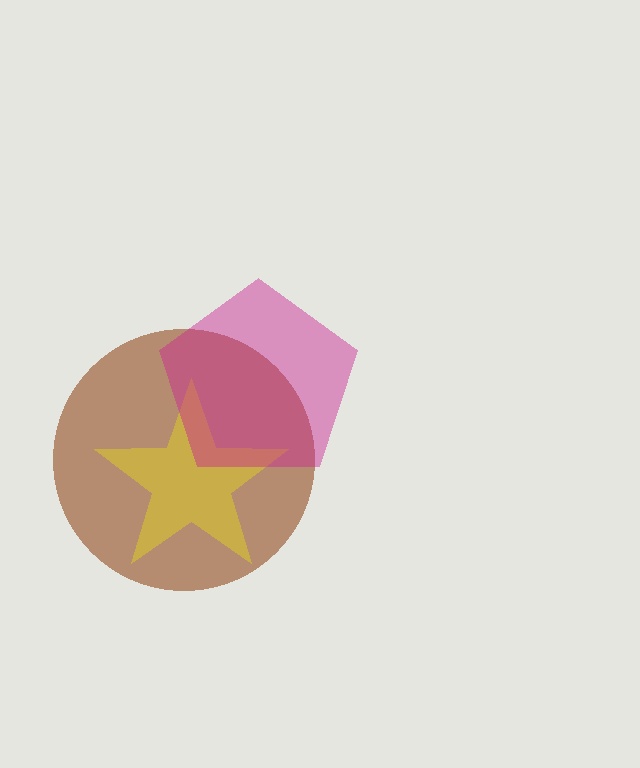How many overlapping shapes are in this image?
There are 3 overlapping shapes in the image.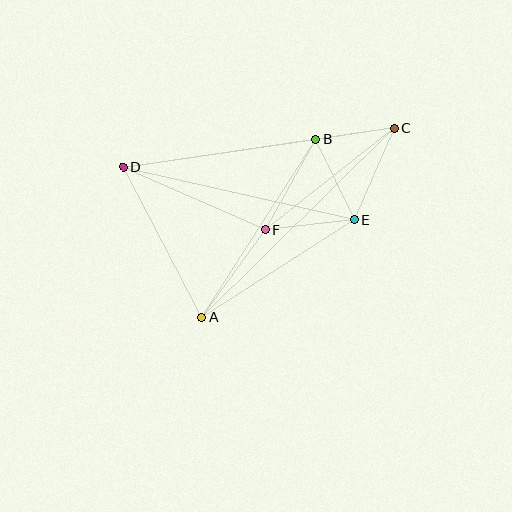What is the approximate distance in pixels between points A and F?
The distance between A and F is approximately 108 pixels.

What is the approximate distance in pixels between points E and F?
The distance between E and F is approximately 90 pixels.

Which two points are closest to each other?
Points B and C are closest to each other.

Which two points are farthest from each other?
Points C and D are farthest from each other.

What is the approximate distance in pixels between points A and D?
The distance between A and D is approximately 169 pixels.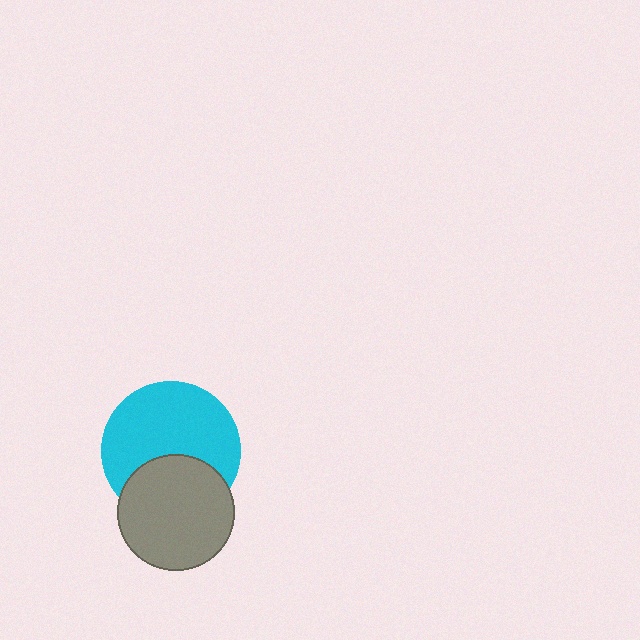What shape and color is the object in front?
The object in front is a gray circle.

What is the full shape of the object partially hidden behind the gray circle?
The partially hidden object is a cyan circle.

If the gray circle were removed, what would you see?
You would see the complete cyan circle.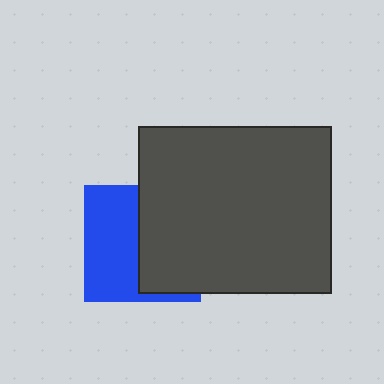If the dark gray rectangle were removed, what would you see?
You would see the complete blue square.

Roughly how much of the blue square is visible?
About half of it is visible (roughly 50%).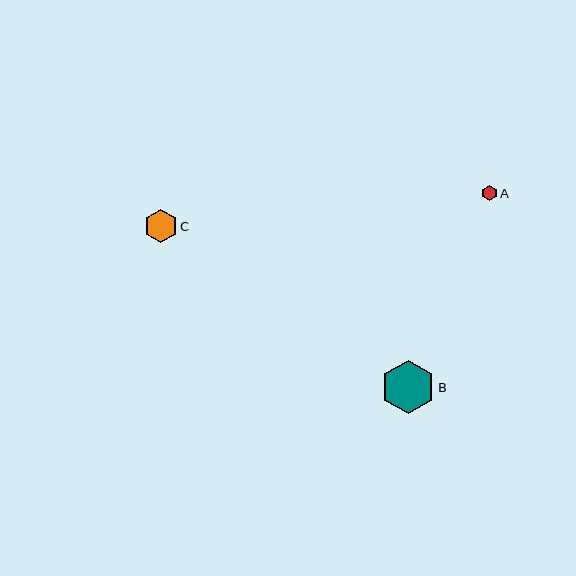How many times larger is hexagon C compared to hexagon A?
Hexagon C is approximately 2.2 times the size of hexagon A.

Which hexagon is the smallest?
Hexagon A is the smallest with a size of approximately 15 pixels.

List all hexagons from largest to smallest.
From largest to smallest: B, C, A.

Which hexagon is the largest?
Hexagon B is the largest with a size of approximately 54 pixels.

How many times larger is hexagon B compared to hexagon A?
Hexagon B is approximately 3.5 times the size of hexagon A.